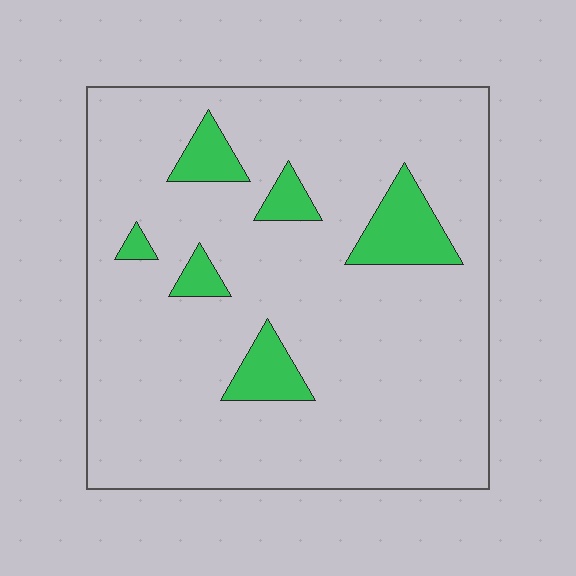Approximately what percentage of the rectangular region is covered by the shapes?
Approximately 10%.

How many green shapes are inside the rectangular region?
6.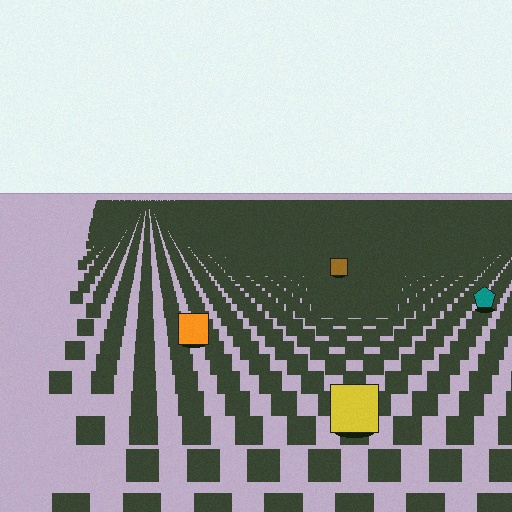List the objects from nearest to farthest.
From nearest to farthest: the yellow square, the orange square, the teal pentagon, the brown square.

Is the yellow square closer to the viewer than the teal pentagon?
Yes. The yellow square is closer — you can tell from the texture gradient: the ground texture is coarser near it.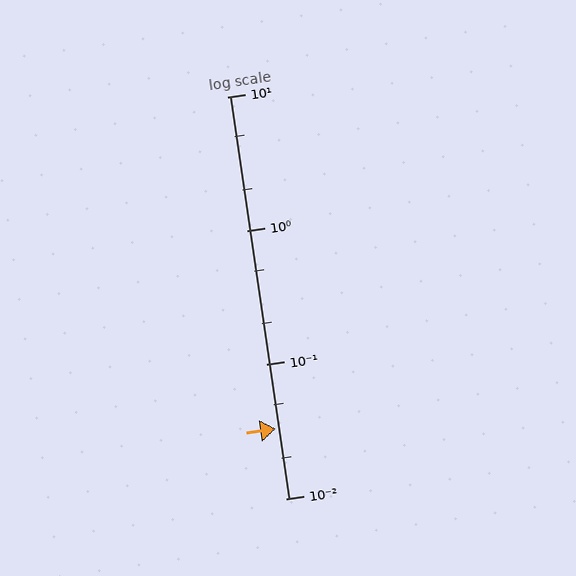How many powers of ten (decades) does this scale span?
The scale spans 3 decades, from 0.01 to 10.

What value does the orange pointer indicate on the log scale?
The pointer indicates approximately 0.033.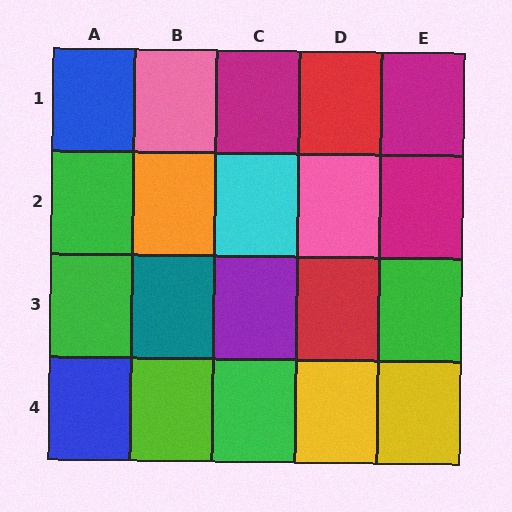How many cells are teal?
1 cell is teal.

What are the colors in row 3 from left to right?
Green, teal, purple, red, green.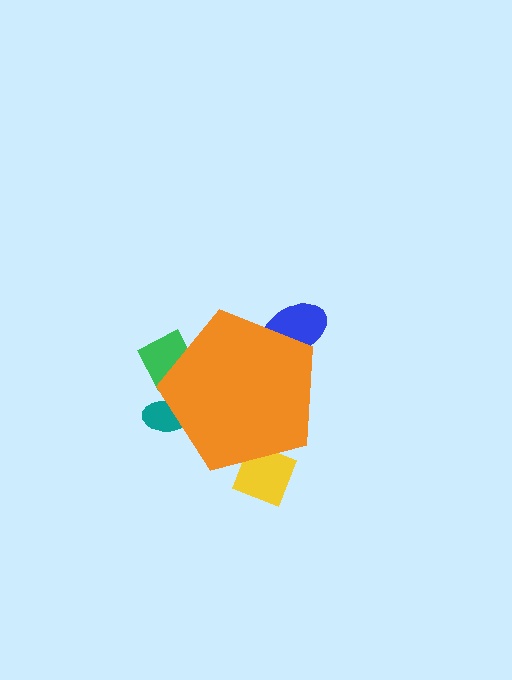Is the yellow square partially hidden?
Yes, the yellow square is partially hidden behind the orange pentagon.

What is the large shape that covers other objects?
An orange pentagon.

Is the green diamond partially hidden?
Yes, the green diamond is partially hidden behind the orange pentagon.